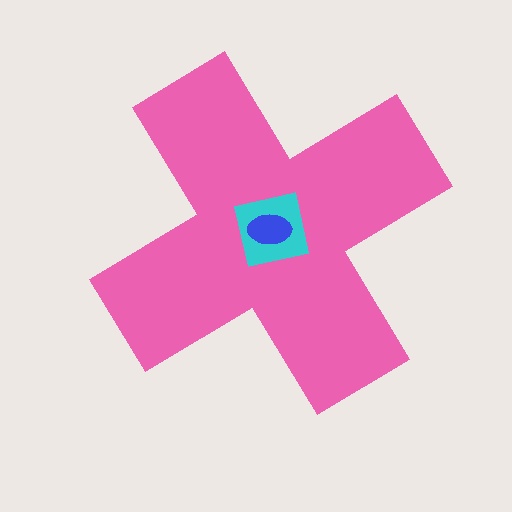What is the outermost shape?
The pink cross.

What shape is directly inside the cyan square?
The blue ellipse.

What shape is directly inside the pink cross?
The cyan square.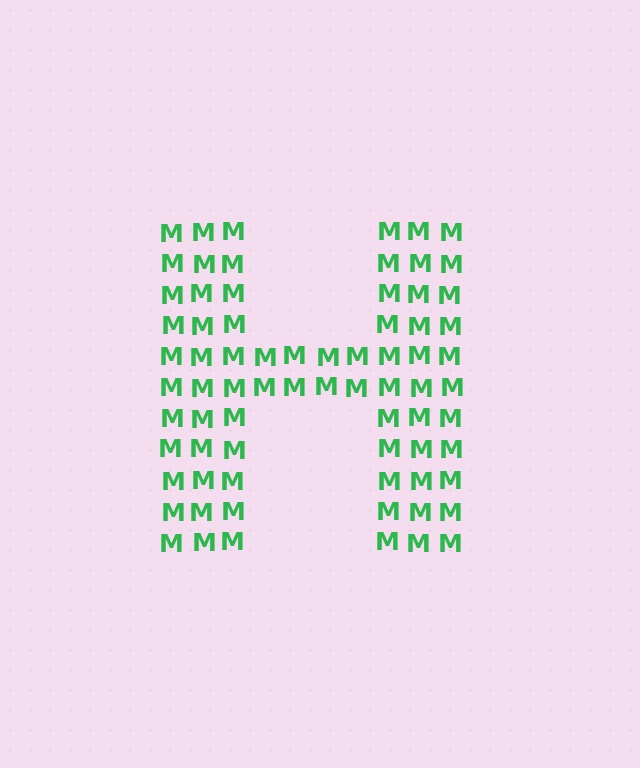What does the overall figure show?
The overall figure shows the letter H.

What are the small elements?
The small elements are letter M's.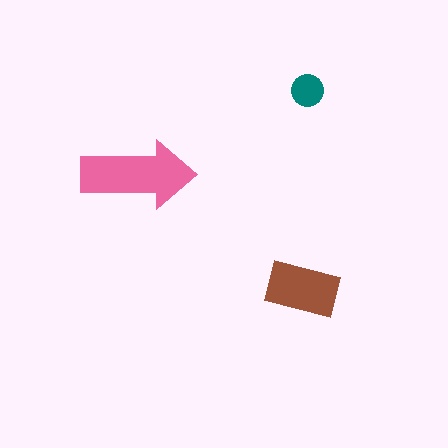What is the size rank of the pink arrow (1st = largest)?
1st.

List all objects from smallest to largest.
The teal circle, the brown rectangle, the pink arrow.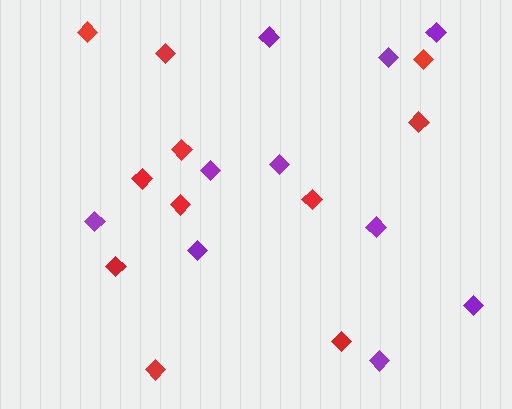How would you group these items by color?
There are 2 groups: one group of red diamonds (11) and one group of purple diamonds (10).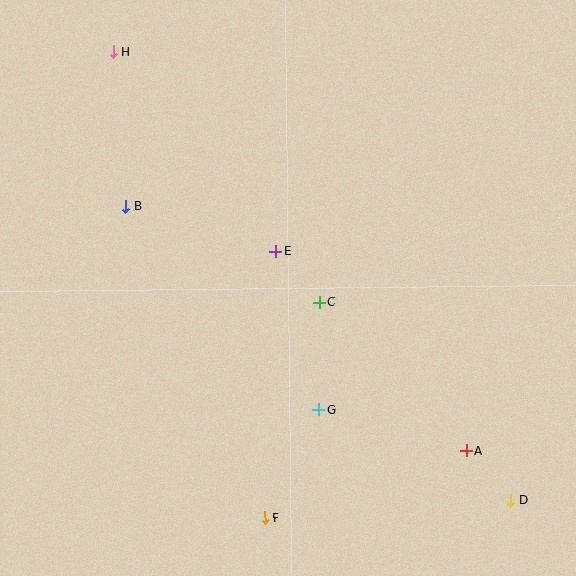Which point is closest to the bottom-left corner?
Point F is closest to the bottom-left corner.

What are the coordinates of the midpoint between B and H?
The midpoint between B and H is at (120, 129).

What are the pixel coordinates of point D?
Point D is at (511, 500).